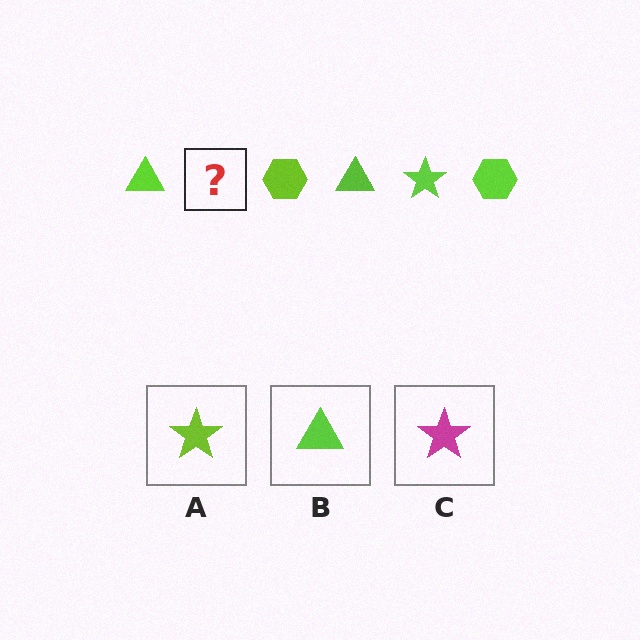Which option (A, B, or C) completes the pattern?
A.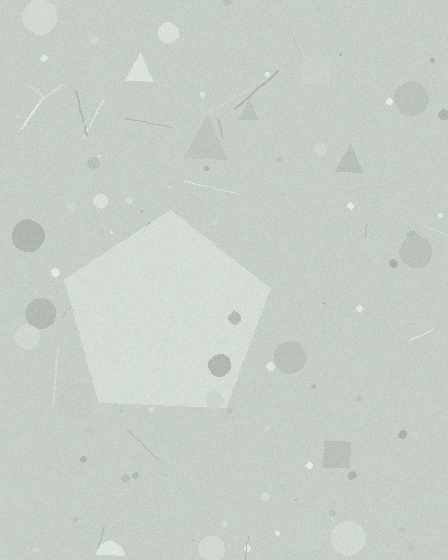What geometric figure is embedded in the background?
A pentagon is embedded in the background.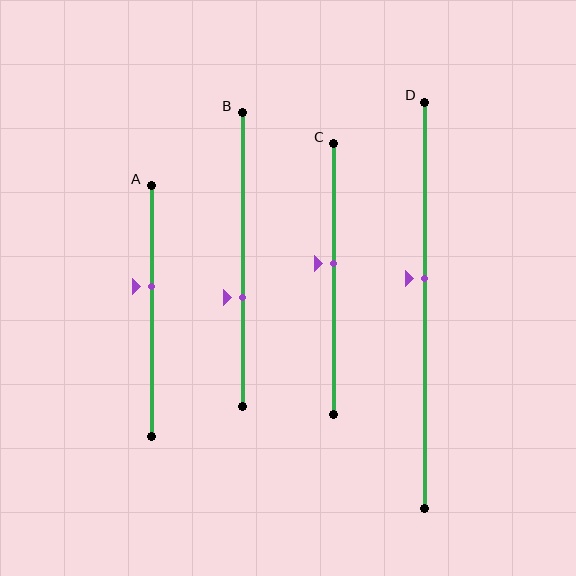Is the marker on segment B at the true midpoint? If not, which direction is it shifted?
No, the marker on segment B is shifted downward by about 13% of the segment length.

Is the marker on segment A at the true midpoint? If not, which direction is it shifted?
No, the marker on segment A is shifted upward by about 10% of the segment length.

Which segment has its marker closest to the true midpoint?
Segment C has its marker closest to the true midpoint.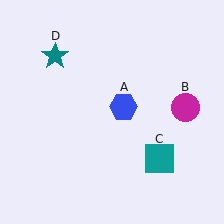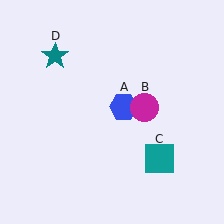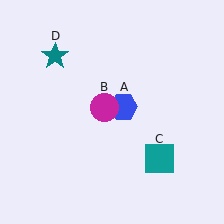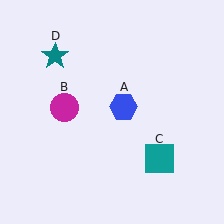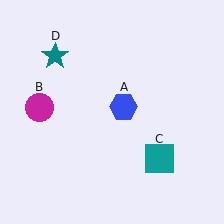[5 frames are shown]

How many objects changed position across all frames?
1 object changed position: magenta circle (object B).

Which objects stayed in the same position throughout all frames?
Blue hexagon (object A) and teal square (object C) and teal star (object D) remained stationary.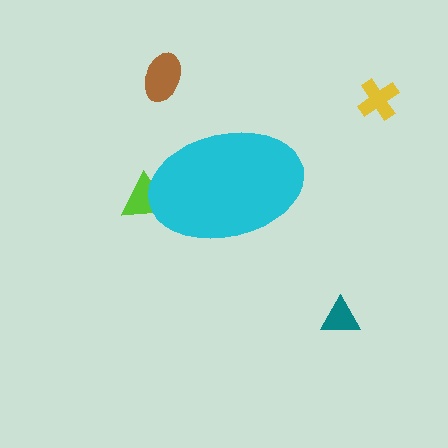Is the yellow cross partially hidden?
No, the yellow cross is fully visible.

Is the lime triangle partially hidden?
Yes, the lime triangle is partially hidden behind the cyan ellipse.